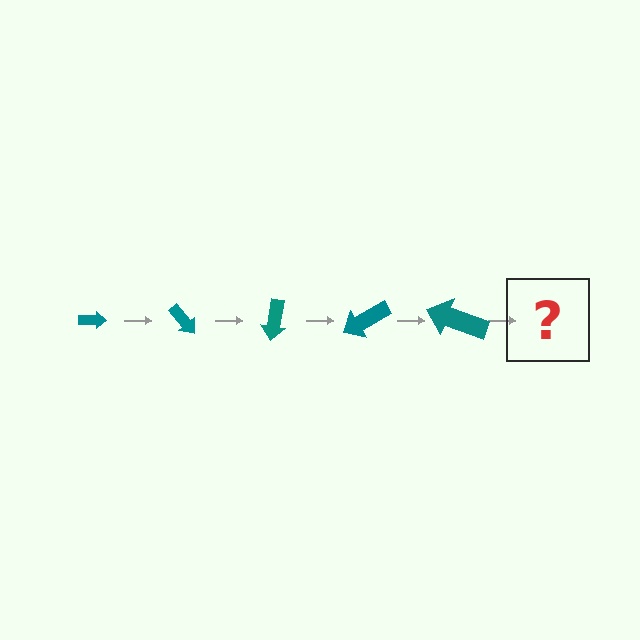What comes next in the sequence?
The next element should be an arrow, larger than the previous one and rotated 250 degrees from the start.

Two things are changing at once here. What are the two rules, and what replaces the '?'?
The two rules are that the arrow grows larger each step and it rotates 50 degrees each step. The '?' should be an arrow, larger than the previous one and rotated 250 degrees from the start.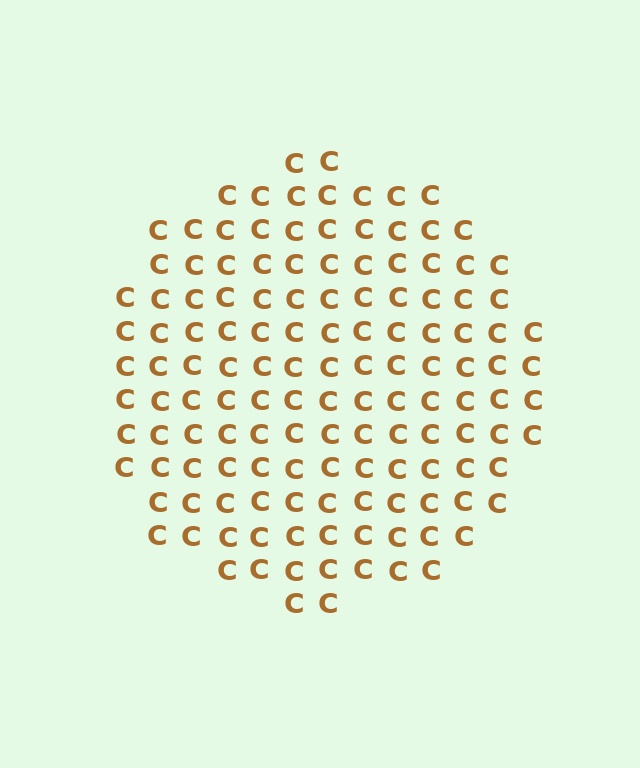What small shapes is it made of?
It is made of small letter C's.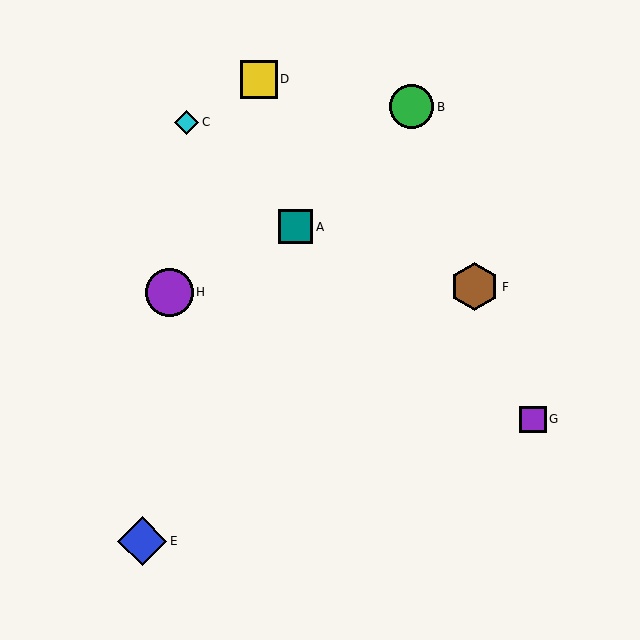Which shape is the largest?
The blue diamond (labeled E) is the largest.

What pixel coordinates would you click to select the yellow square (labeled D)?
Click at (259, 79) to select the yellow square D.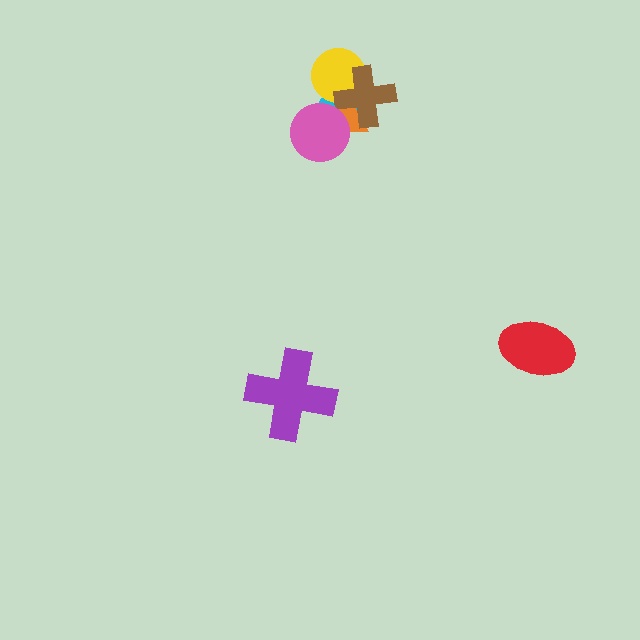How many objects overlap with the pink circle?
2 objects overlap with the pink circle.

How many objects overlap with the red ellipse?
0 objects overlap with the red ellipse.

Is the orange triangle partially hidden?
Yes, it is partially covered by another shape.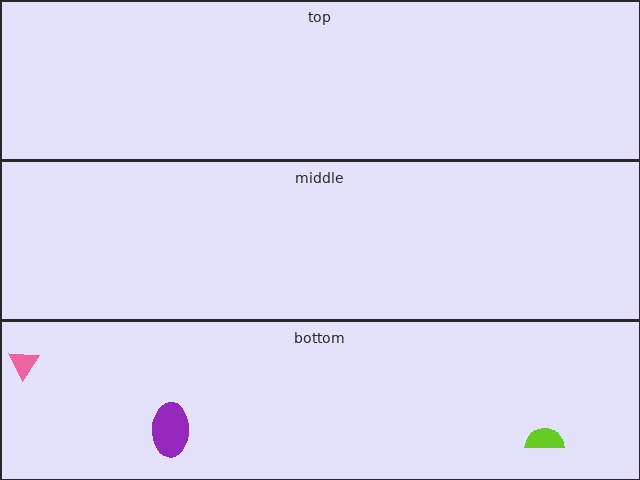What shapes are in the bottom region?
The purple ellipse, the pink triangle, the lime semicircle.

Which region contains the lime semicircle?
The bottom region.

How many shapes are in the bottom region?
3.